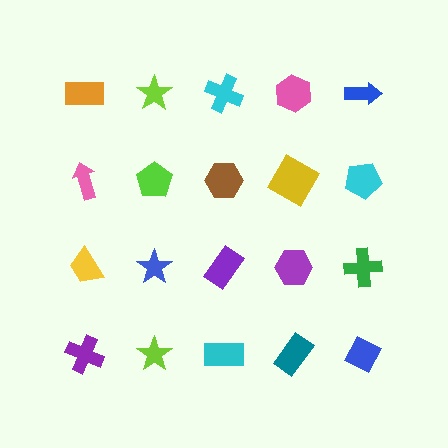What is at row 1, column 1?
An orange rectangle.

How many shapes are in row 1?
5 shapes.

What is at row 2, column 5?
A cyan pentagon.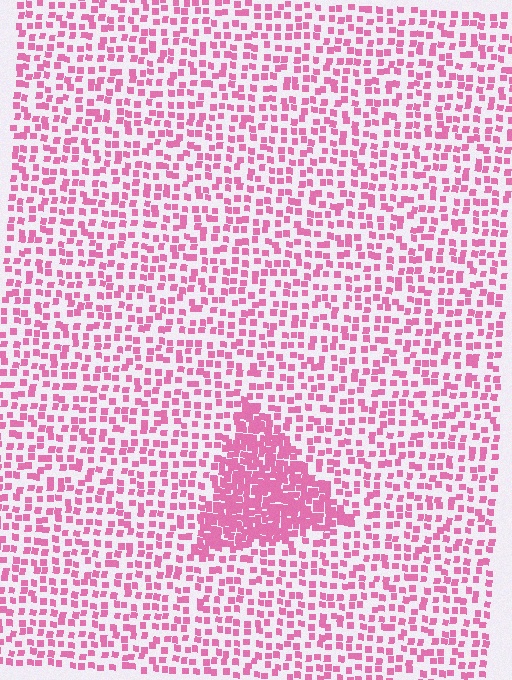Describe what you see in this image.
The image contains small pink elements arranged at two different densities. A triangle-shaped region is visible where the elements are more densely packed than the surrounding area.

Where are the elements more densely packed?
The elements are more densely packed inside the triangle boundary.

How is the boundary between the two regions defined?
The boundary is defined by a change in element density (approximately 2.7x ratio). All elements are the same color, size, and shape.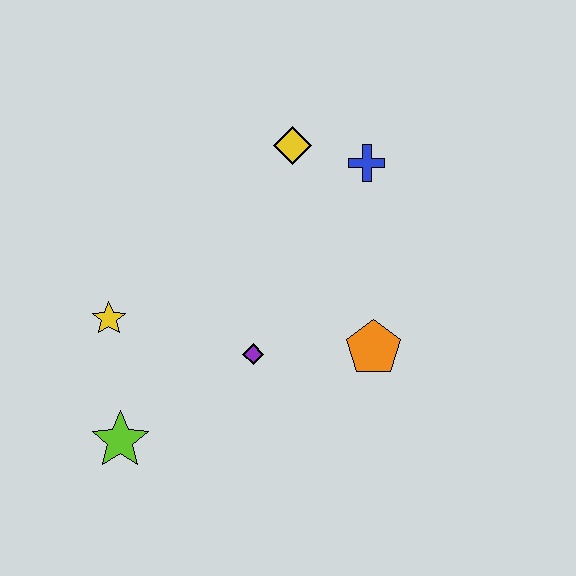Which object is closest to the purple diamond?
The orange pentagon is closest to the purple diamond.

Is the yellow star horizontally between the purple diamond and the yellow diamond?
No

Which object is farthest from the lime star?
The blue cross is farthest from the lime star.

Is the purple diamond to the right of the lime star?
Yes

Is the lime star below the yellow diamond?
Yes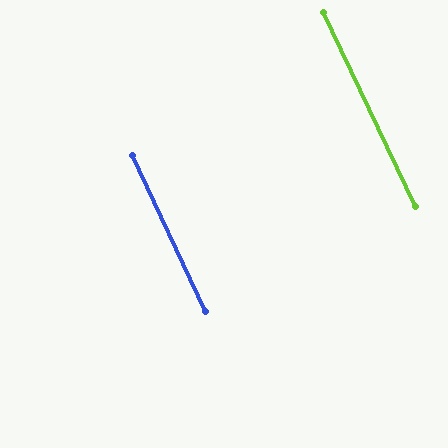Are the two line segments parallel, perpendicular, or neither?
Parallel — their directions differ by only 0.1°.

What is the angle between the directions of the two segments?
Approximately 0 degrees.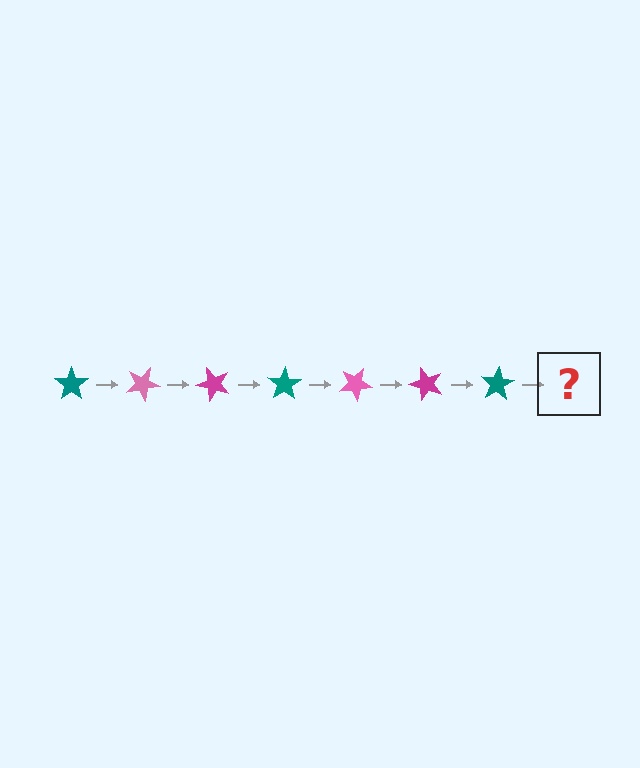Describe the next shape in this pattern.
It should be a pink star, rotated 175 degrees from the start.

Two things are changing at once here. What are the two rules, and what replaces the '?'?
The two rules are that it rotates 25 degrees each step and the color cycles through teal, pink, and magenta. The '?' should be a pink star, rotated 175 degrees from the start.